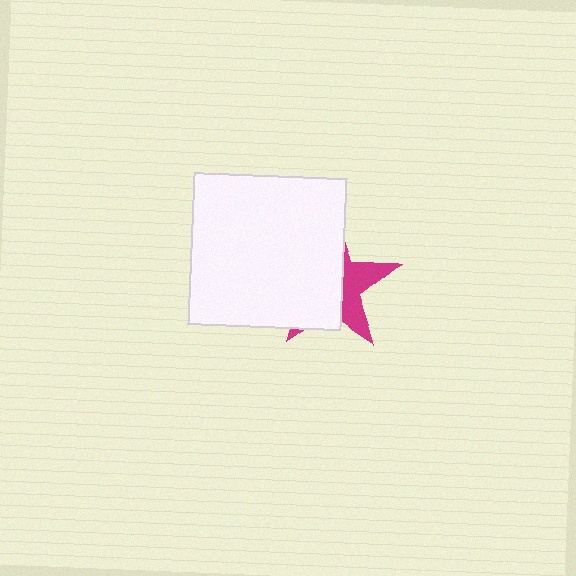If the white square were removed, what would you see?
You would see the complete magenta star.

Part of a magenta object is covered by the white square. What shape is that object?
It is a star.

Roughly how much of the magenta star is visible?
A small part of it is visible (roughly 35%).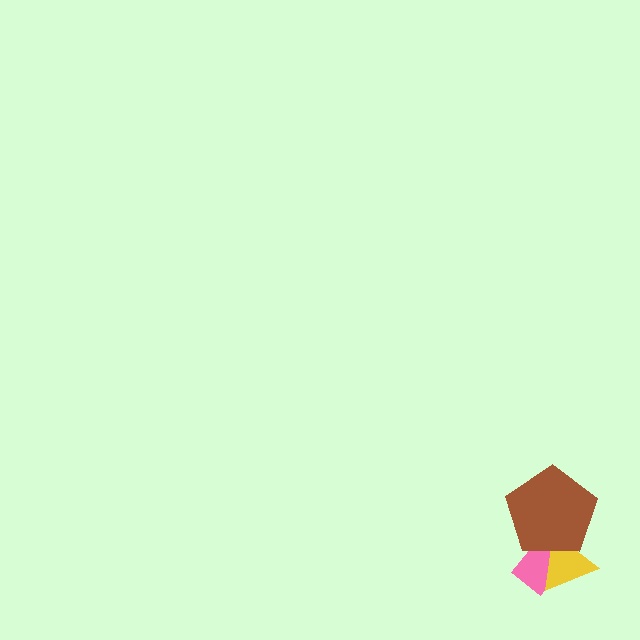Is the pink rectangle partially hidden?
Yes, it is partially covered by another shape.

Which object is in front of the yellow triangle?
The brown pentagon is in front of the yellow triangle.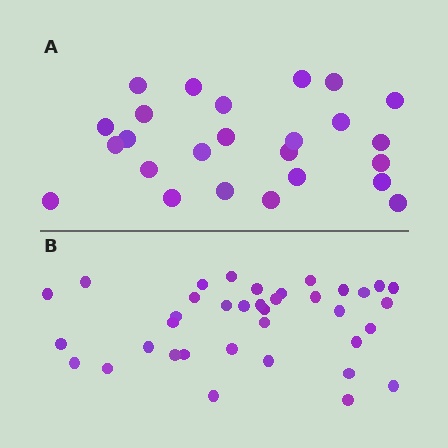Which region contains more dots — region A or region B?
Region B (the bottom region) has more dots.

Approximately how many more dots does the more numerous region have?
Region B has roughly 12 or so more dots than region A.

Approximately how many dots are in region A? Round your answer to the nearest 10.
About 20 dots. (The exact count is 25, which rounds to 20.)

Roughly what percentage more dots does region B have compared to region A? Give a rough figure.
About 50% more.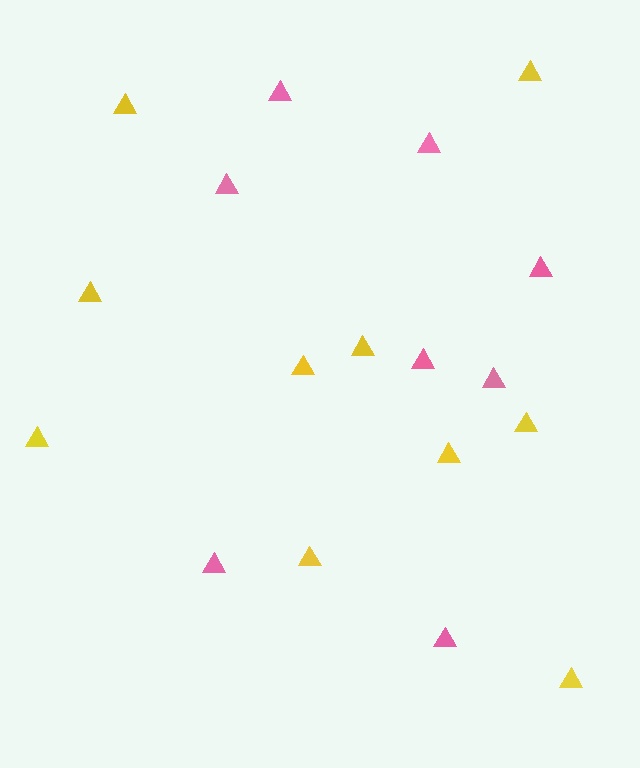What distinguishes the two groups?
There are 2 groups: one group of pink triangles (8) and one group of yellow triangles (10).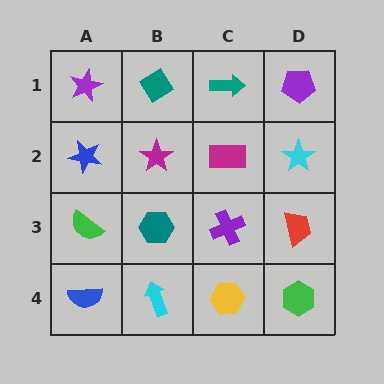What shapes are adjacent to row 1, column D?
A cyan star (row 2, column D), a teal arrow (row 1, column C).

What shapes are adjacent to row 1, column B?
A magenta star (row 2, column B), a purple star (row 1, column A), a teal arrow (row 1, column C).